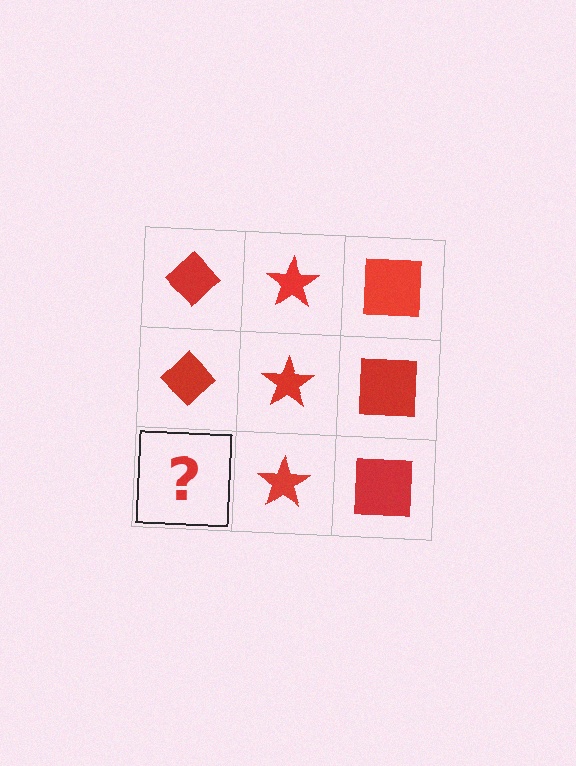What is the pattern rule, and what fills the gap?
The rule is that each column has a consistent shape. The gap should be filled with a red diamond.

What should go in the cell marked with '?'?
The missing cell should contain a red diamond.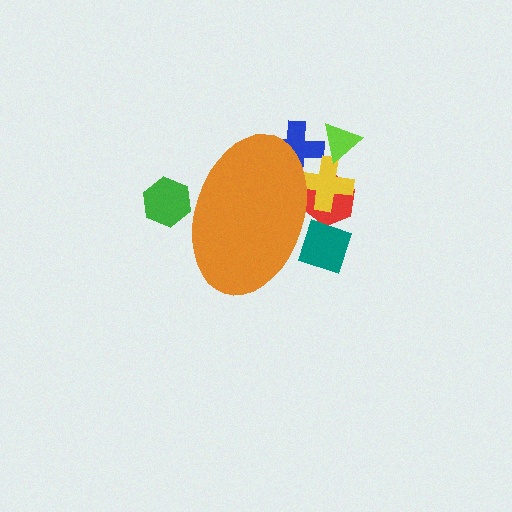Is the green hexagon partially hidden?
Yes, the green hexagon is partially hidden behind the orange ellipse.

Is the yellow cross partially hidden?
Yes, the yellow cross is partially hidden behind the orange ellipse.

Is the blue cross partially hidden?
Yes, the blue cross is partially hidden behind the orange ellipse.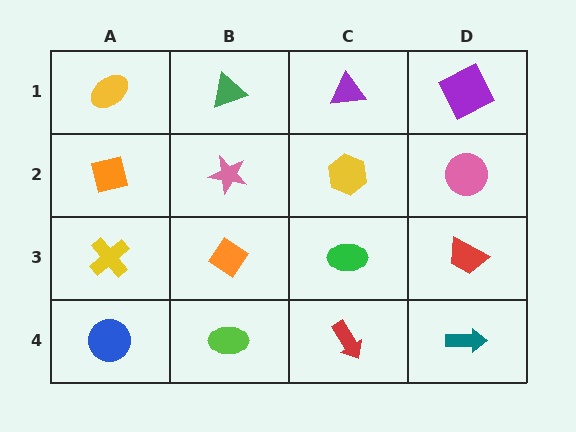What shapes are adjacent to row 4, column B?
An orange diamond (row 3, column B), a blue circle (row 4, column A), a red arrow (row 4, column C).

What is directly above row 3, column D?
A pink circle.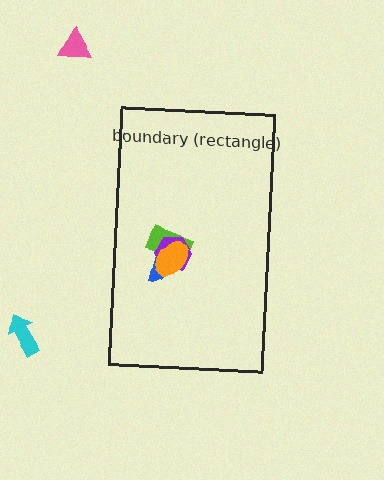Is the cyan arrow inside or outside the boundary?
Outside.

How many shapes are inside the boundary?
4 inside, 2 outside.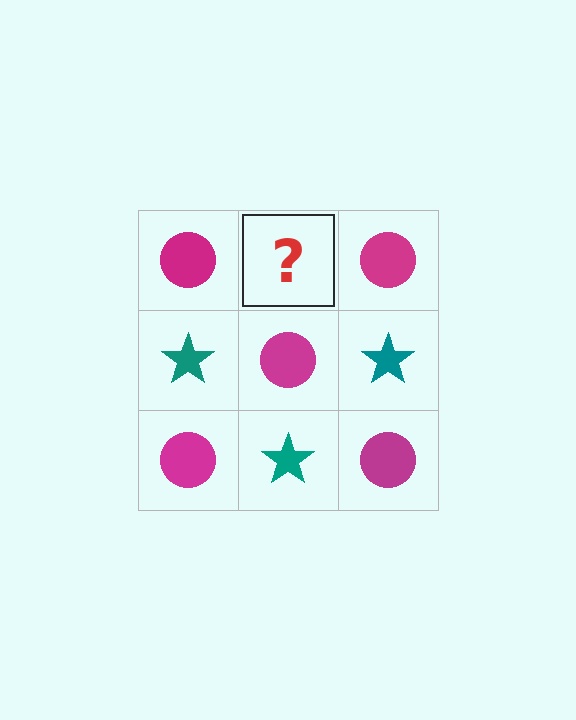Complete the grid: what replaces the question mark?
The question mark should be replaced with a teal star.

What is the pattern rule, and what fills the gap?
The rule is that it alternates magenta circle and teal star in a checkerboard pattern. The gap should be filled with a teal star.